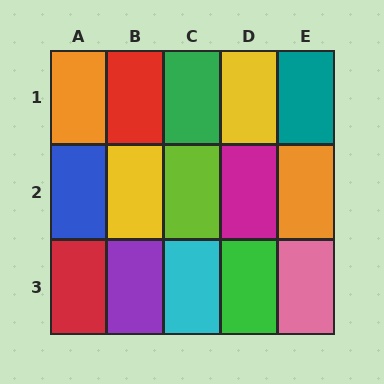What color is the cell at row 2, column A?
Blue.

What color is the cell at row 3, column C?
Cyan.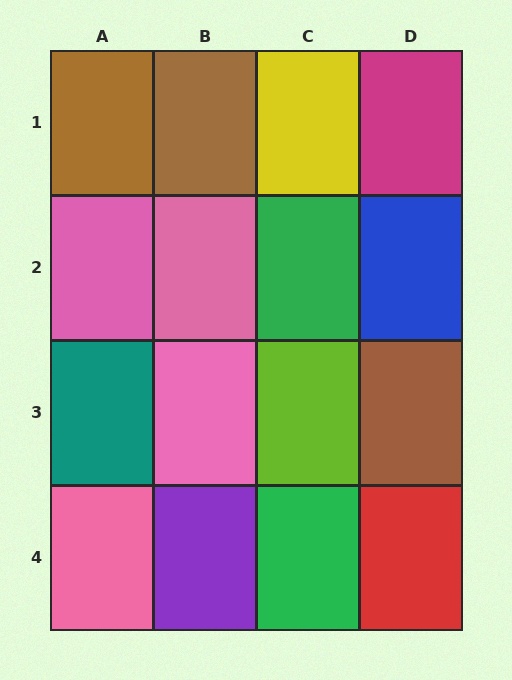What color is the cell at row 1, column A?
Brown.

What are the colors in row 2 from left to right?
Pink, pink, green, blue.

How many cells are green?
2 cells are green.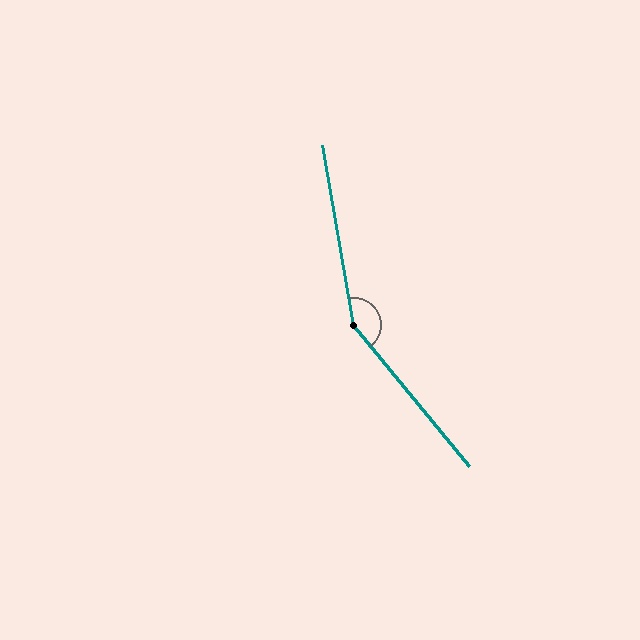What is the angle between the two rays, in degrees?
Approximately 151 degrees.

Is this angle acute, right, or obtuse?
It is obtuse.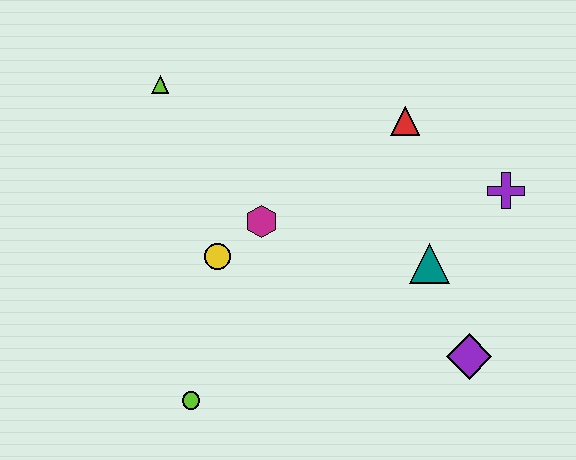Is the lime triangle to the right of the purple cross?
No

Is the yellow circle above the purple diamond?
Yes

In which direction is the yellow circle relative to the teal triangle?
The yellow circle is to the left of the teal triangle.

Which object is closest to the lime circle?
The yellow circle is closest to the lime circle.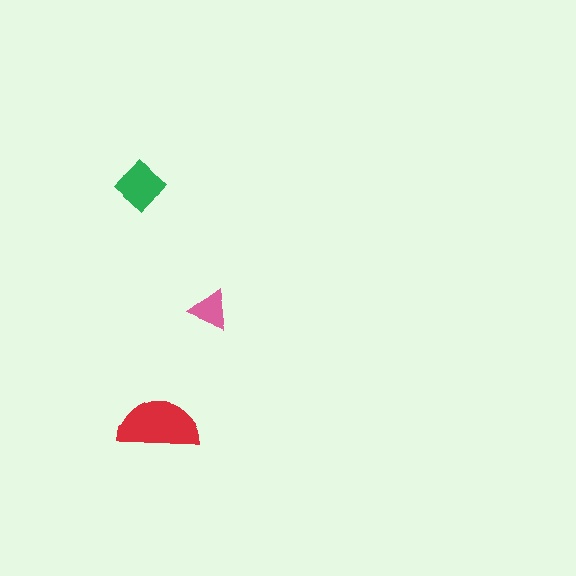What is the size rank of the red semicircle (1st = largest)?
1st.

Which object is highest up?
The green diamond is topmost.